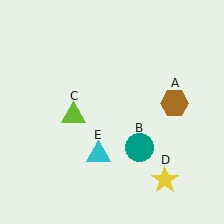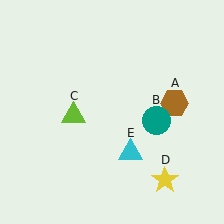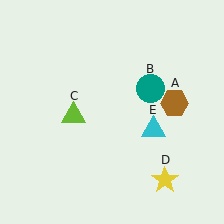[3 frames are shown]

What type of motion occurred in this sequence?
The teal circle (object B), cyan triangle (object E) rotated counterclockwise around the center of the scene.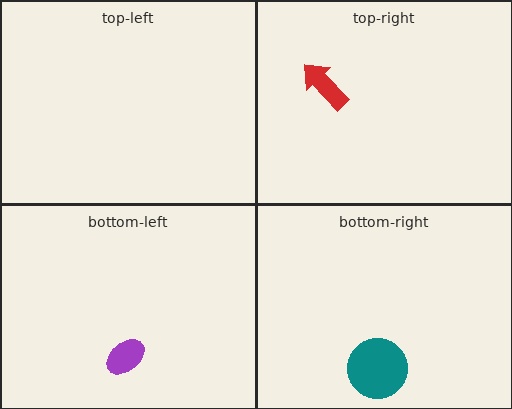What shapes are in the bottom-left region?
The purple ellipse.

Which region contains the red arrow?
The top-right region.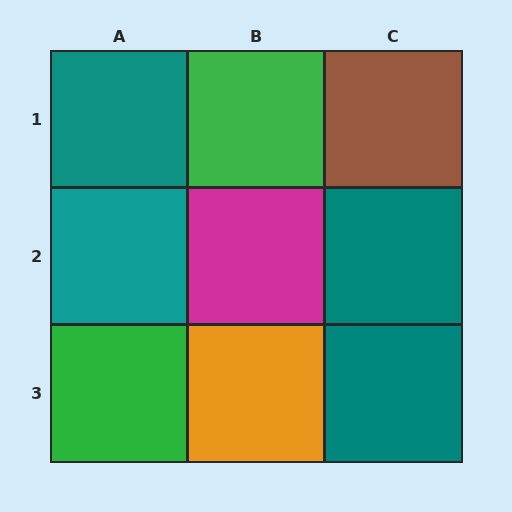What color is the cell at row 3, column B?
Orange.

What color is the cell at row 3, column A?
Green.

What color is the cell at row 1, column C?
Brown.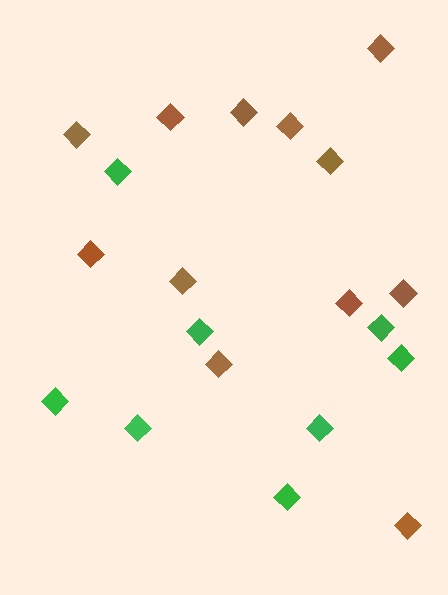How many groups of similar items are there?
There are 2 groups: one group of green diamonds (8) and one group of brown diamonds (12).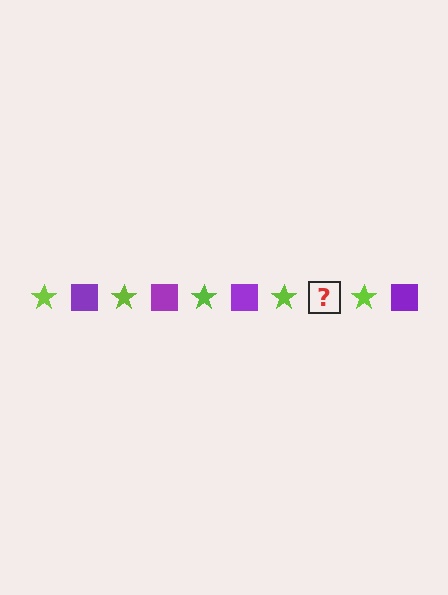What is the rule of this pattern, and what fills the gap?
The rule is that the pattern alternates between lime star and purple square. The gap should be filled with a purple square.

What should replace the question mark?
The question mark should be replaced with a purple square.